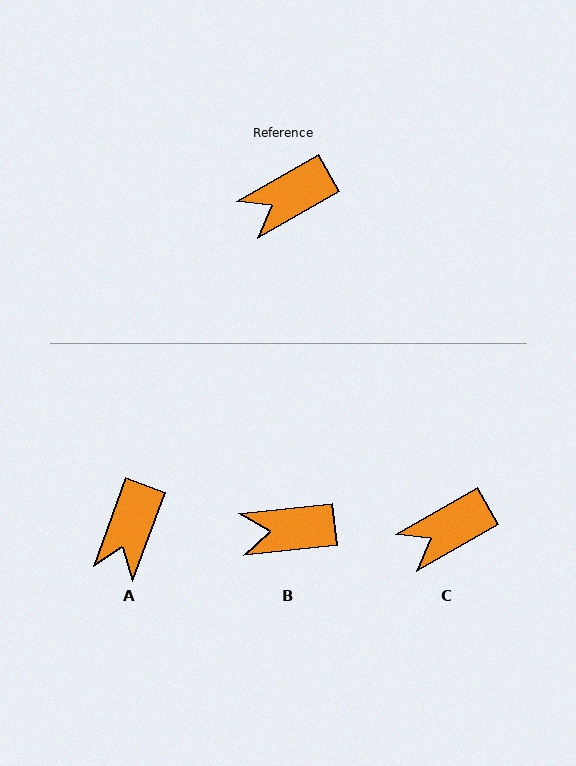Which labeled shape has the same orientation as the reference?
C.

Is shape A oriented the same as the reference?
No, it is off by about 40 degrees.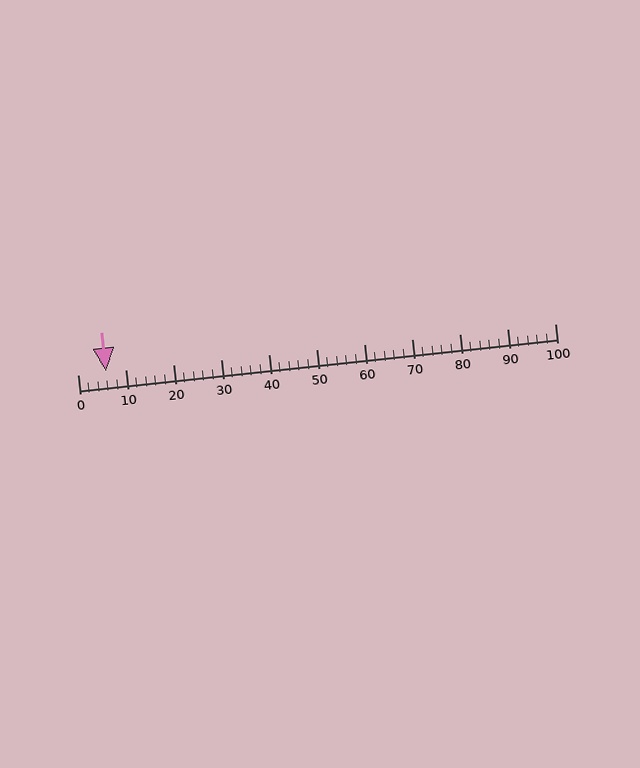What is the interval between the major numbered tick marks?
The major tick marks are spaced 10 units apart.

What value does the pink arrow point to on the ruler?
The pink arrow points to approximately 6.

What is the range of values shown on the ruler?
The ruler shows values from 0 to 100.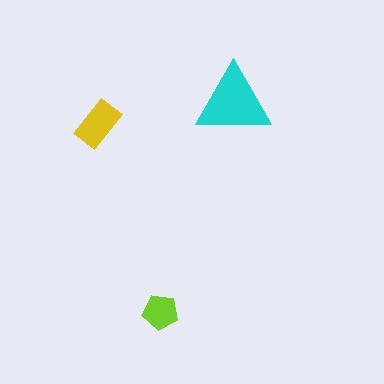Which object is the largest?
The cyan triangle.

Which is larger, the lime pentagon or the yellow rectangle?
The yellow rectangle.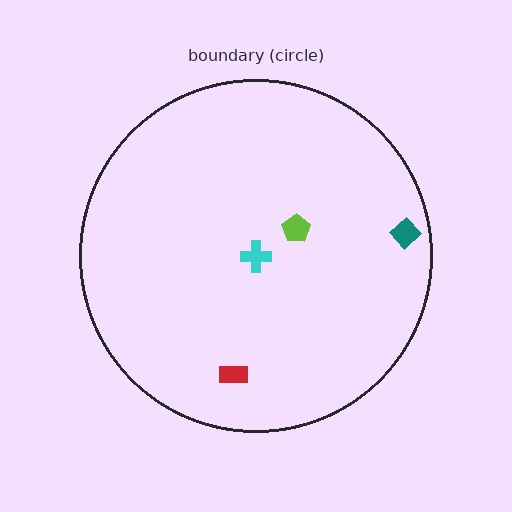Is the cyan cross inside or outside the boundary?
Inside.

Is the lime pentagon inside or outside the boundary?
Inside.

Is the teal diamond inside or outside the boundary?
Inside.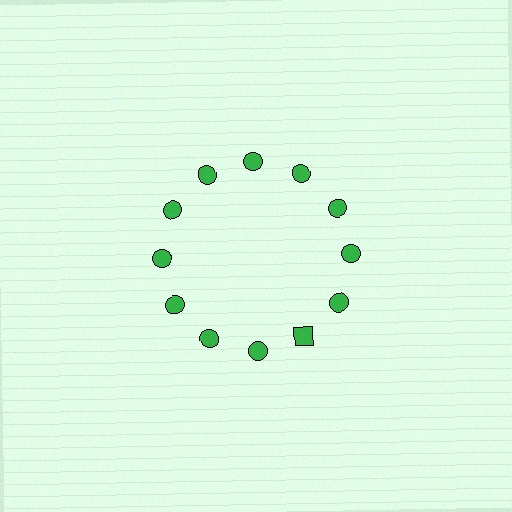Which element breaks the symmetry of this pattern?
The green square at roughly the 5 o'clock position breaks the symmetry. All other shapes are green circles.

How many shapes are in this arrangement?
There are 12 shapes arranged in a ring pattern.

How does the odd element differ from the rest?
It has a different shape: square instead of circle.